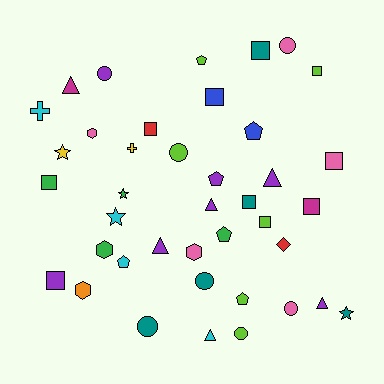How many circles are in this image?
There are 7 circles.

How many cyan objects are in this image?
There are 4 cyan objects.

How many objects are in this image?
There are 40 objects.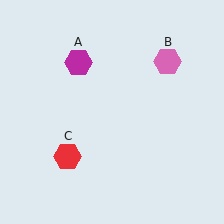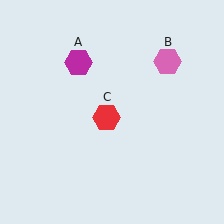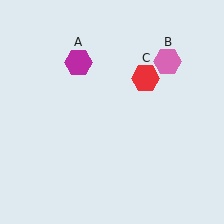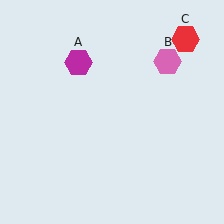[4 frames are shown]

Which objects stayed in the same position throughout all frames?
Magenta hexagon (object A) and pink hexagon (object B) remained stationary.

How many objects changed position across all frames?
1 object changed position: red hexagon (object C).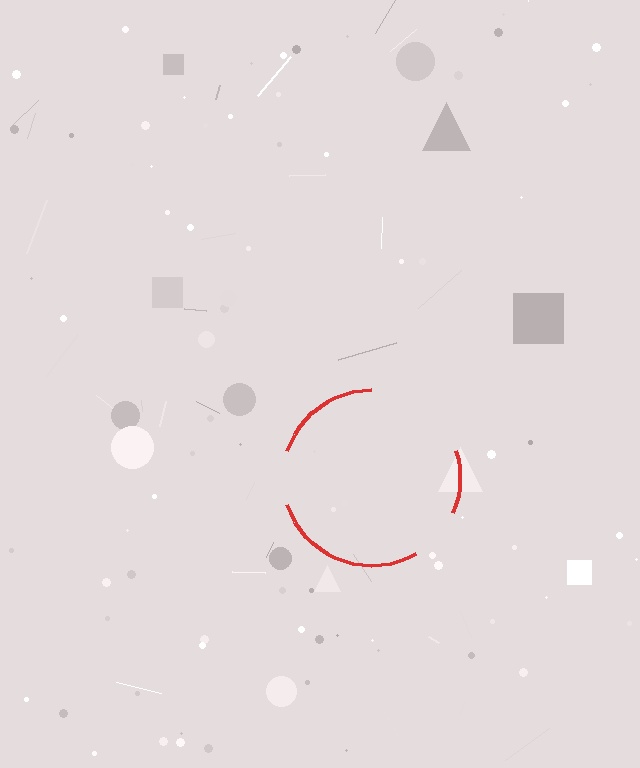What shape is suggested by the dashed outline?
The dashed outline suggests a circle.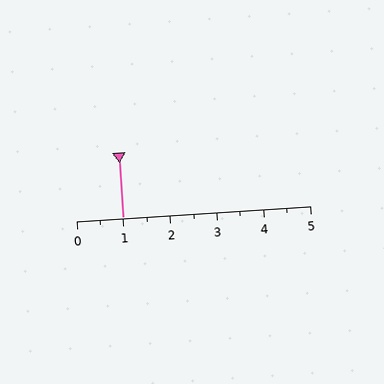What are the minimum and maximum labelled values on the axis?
The axis runs from 0 to 5.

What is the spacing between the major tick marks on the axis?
The major ticks are spaced 1 apart.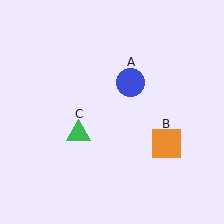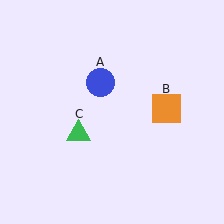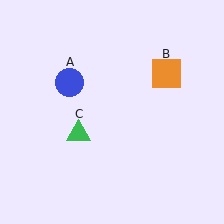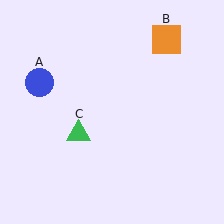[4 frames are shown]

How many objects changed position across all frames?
2 objects changed position: blue circle (object A), orange square (object B).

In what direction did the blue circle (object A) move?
The blue circle (object A) moved left.